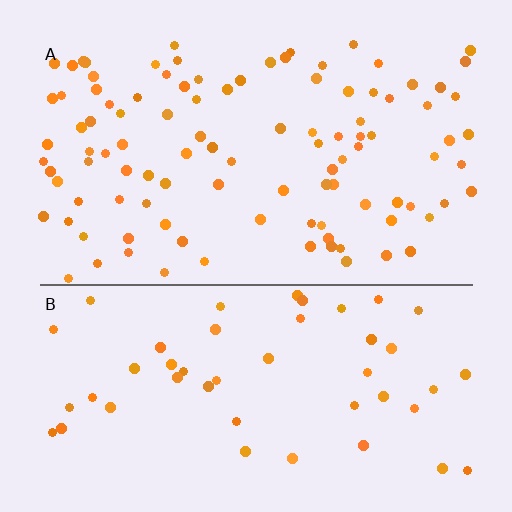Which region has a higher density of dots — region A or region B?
A (the top).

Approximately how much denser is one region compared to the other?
Approximately 2.1× — region A over region B.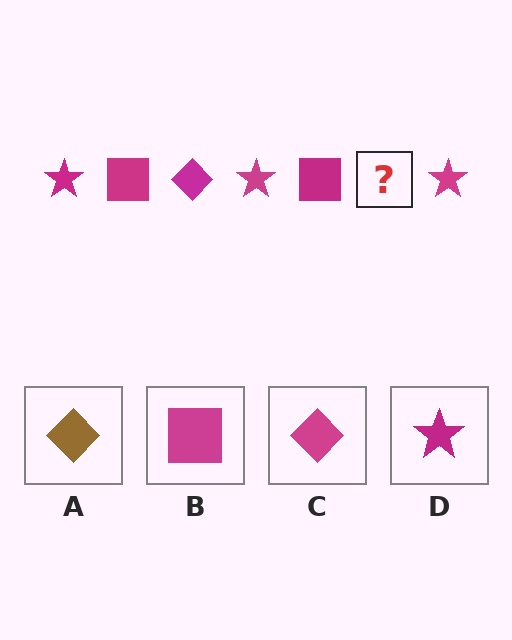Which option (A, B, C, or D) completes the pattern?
C.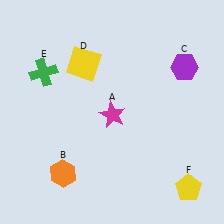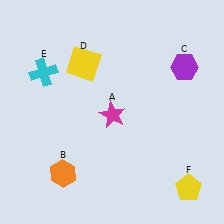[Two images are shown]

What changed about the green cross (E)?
In Image 1, E is green. In Image 2, it changed to cyan.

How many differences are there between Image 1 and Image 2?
There is 1 difference between the two images.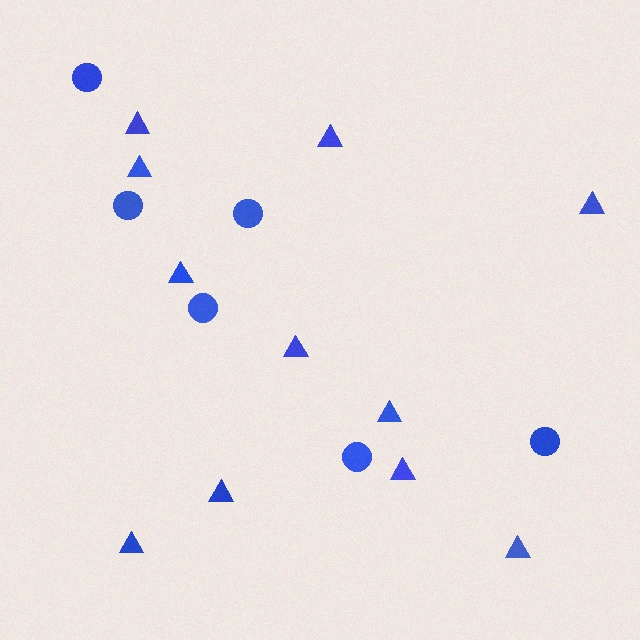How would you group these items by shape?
There are 2 groups: one group of circles (6) and one group of triangles (11).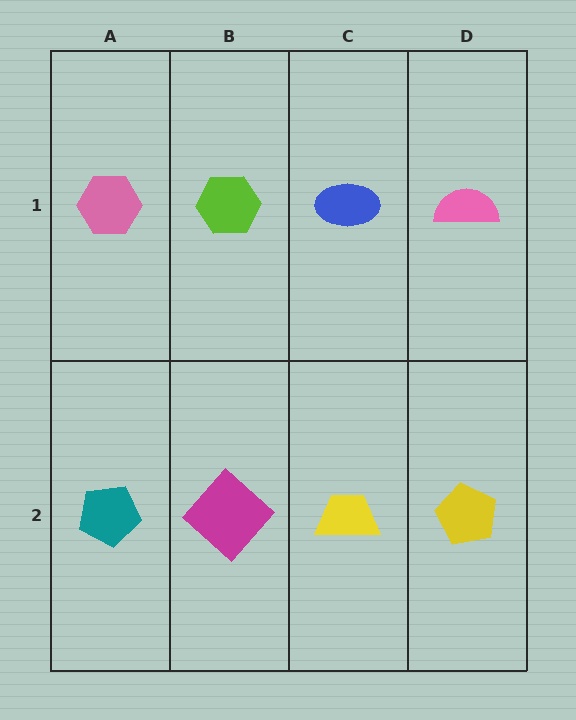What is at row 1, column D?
A pink semicircle.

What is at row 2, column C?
A yellow trapezoid.